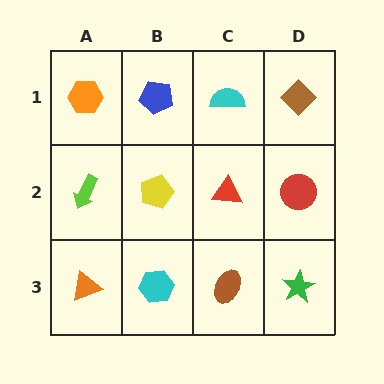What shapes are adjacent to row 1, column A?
A lime arrow (row 2, column A), a blue pentagon (row 1, column B).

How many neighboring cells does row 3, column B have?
3.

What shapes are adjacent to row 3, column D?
A red circle (row 2, column D), a brown ellipse (row 3, column C).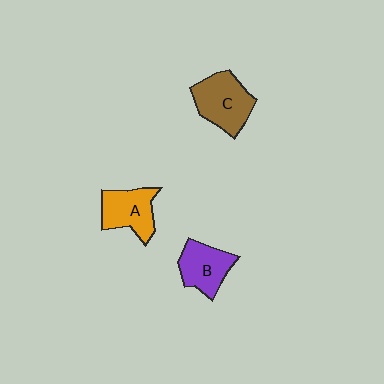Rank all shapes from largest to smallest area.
From largest to smallest: C (brown), A (orange), B (purple).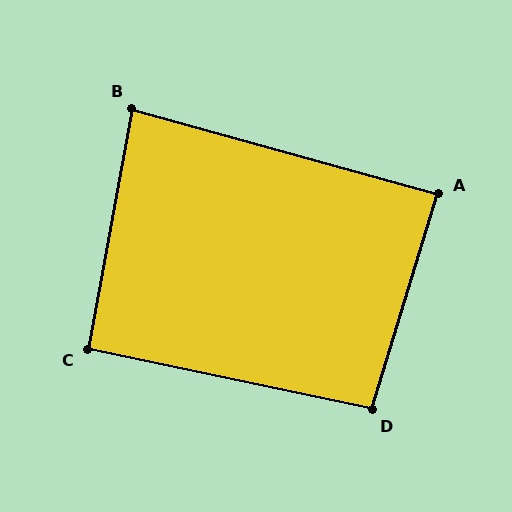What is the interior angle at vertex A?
Approximately 89 degrees (approximately right).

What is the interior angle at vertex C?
Approximately 91 degrees (approximately right).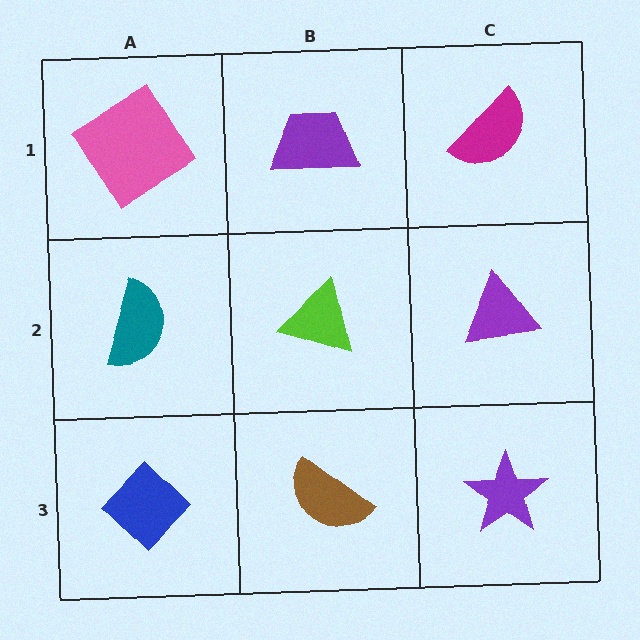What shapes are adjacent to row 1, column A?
A teal semicircle (row 2, column A), a purple trapezoid (row 1, column B).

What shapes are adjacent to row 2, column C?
A magenta semicircle (row 1, column C), a purple star (row 3, column C), a lime triangle (row 2, column B).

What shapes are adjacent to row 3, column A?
A teal semicircle (row 2, column A), a brown semicircle (row 3, column B).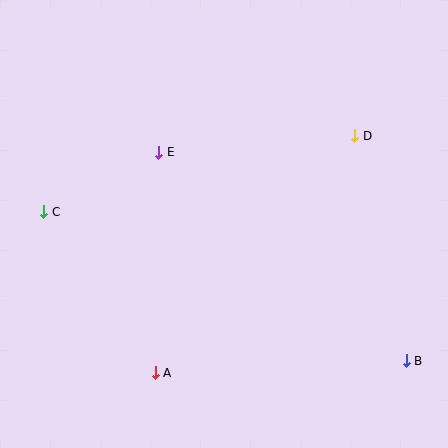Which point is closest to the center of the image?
Point E at (159, 152) is closest to the center.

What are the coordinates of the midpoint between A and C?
The midpoint between A and C is at (100, 292).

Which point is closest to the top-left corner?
Point C is closest to the top-left corner.